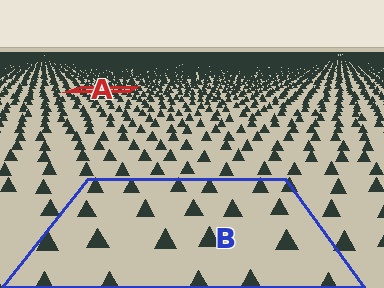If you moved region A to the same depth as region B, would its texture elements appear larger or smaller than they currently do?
They would appear larger. At a closer depth, the same texture elements are projected at a bigger on-screen size.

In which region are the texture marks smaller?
The texture marks are smaller in region A, because it is farther away.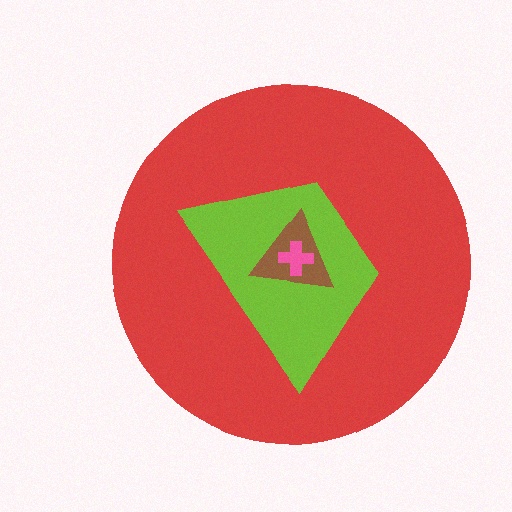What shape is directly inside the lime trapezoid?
The brown triangle.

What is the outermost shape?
The red circle.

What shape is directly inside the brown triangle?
The pink cross.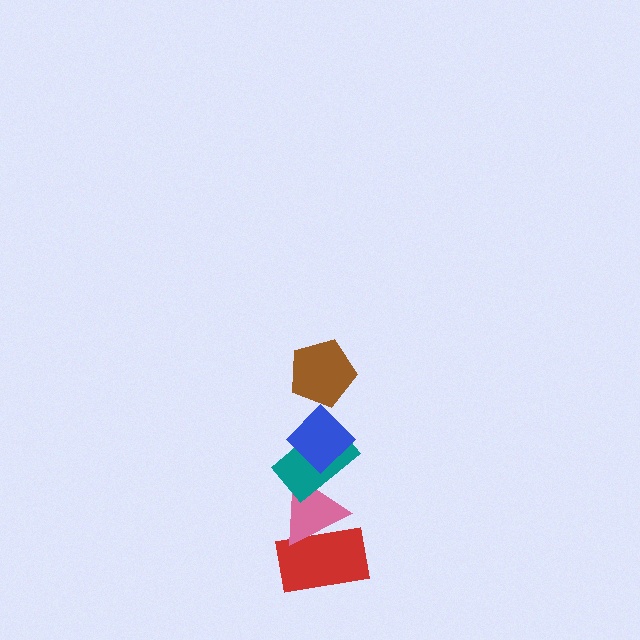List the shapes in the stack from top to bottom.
From top to bottom: the brown pentagon, the blue diamond, the teal rectangle, the pink triangle, the red rectangle.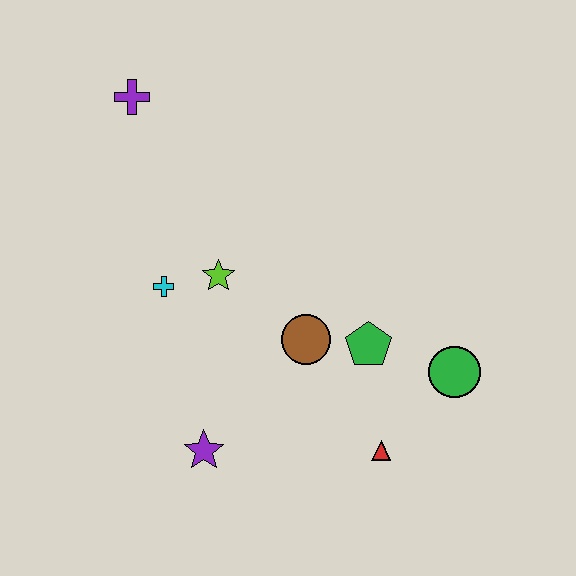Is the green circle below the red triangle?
No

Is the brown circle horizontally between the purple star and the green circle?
Yes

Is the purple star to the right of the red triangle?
No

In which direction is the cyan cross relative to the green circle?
The cyan cross is to the left of the green circle.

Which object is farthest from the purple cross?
The red triangle is farthest from the purple cross.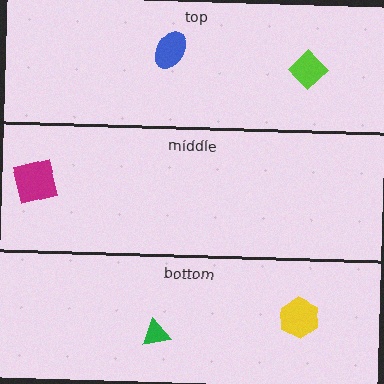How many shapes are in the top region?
2.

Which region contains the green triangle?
The bottom region.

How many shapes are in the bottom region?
2.